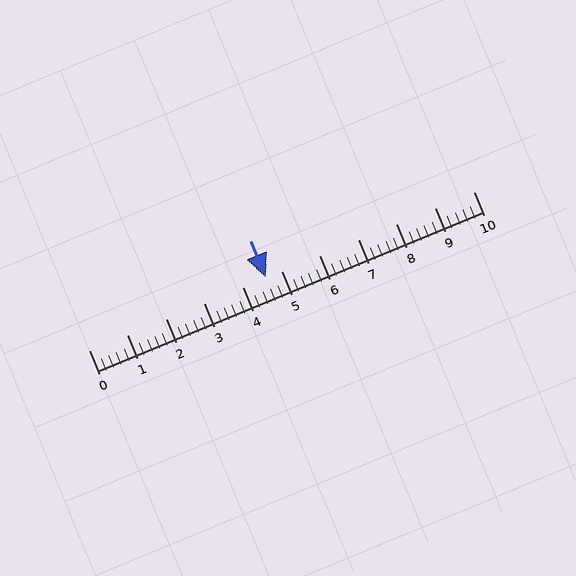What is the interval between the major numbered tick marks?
The major tick marks are spaced 1 units apart.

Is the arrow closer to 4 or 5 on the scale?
The arrow is closer to 5.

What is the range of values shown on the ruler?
The ruler shows values from 0 to 10.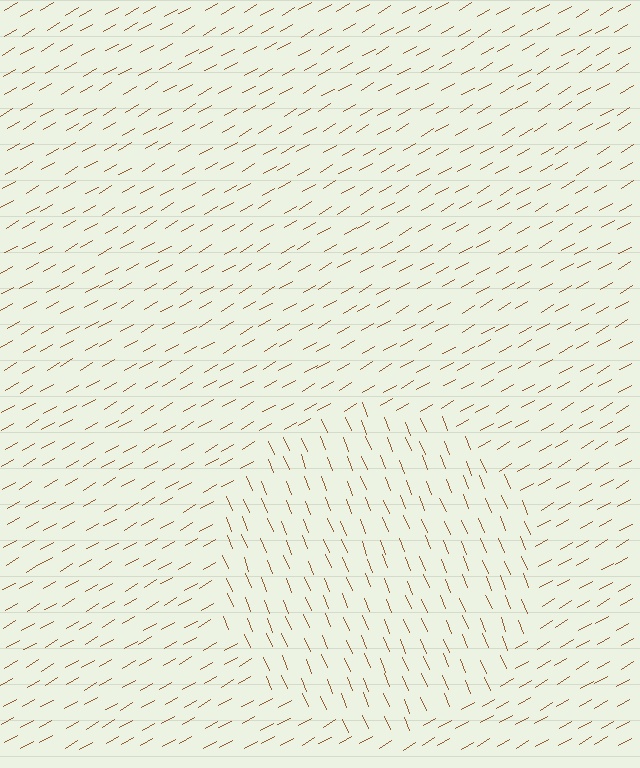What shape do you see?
I see a circle.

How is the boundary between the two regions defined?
The boundary is defined purely by a change in line orientation (approximately 82 degrees difference). All lines are the same color and thickness.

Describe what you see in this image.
The image is filled with small brown line segments. A circle region in the image has lines oriented differently from the surrounding lines, creating a visible texture boundary.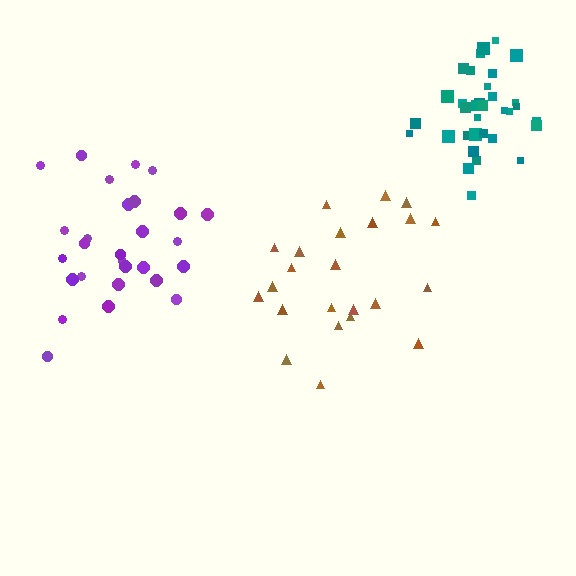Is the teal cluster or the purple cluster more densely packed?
Teal.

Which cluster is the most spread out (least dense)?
Brown.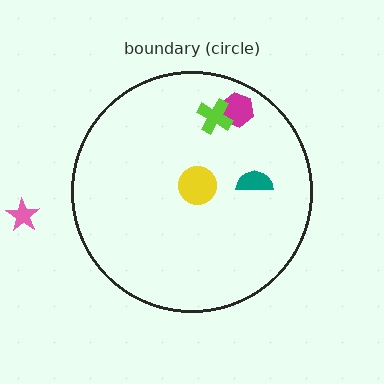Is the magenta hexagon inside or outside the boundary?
Inside.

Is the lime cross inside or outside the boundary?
Inside.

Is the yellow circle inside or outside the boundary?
Inside.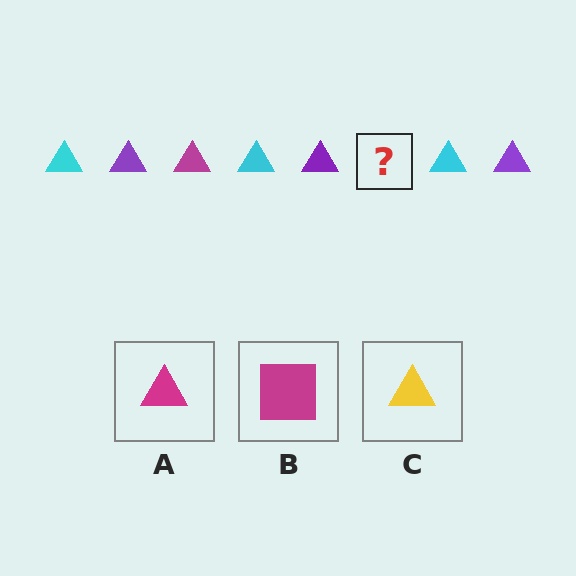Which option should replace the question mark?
Option A.